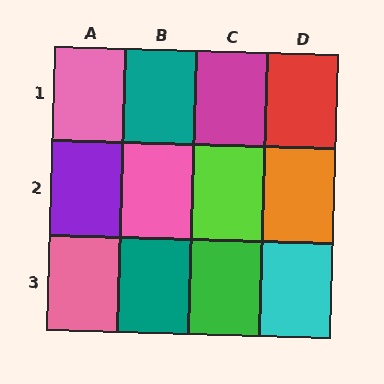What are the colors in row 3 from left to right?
Pink, teal, green, cyan.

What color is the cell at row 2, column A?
Purple.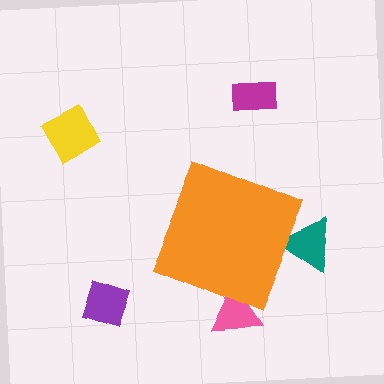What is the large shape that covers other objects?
An orange diamond.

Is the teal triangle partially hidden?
Yes, the teal triangle is partially hidden behind the orange diamond.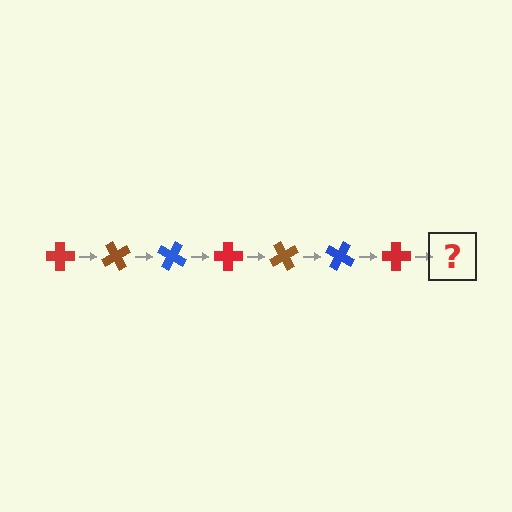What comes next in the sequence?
The next element should be a brown cross, rotated 420 degrees from the start.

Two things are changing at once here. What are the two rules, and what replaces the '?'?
The two rules are that it rotates 60 degrees each step and the color cycles through red, brown, and blue. The '?' should be a brown cross, rotated 420 degrees from the start.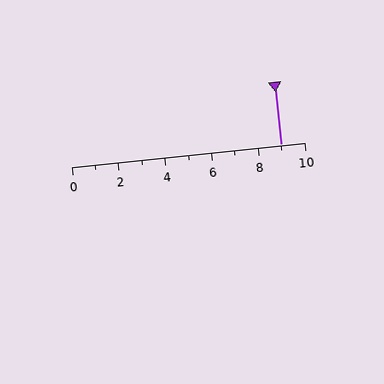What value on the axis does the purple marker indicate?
The marker indicates approximately 9.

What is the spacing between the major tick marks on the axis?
The major ticks are spaced 2 apart.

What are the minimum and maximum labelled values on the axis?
The axis runs from 0 to 10.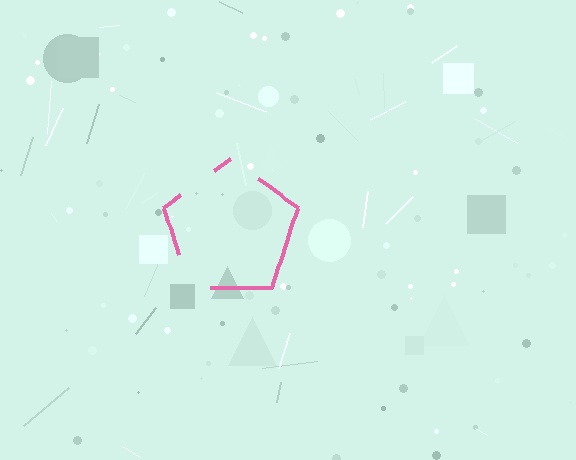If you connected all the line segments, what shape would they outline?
They would outline a pentagon.